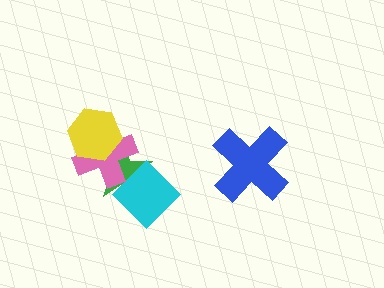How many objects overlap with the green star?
3 objects overlap with the green star.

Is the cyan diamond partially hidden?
Yes, it is partially covered by another shape.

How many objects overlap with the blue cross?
0 objects overlap with the blue cross.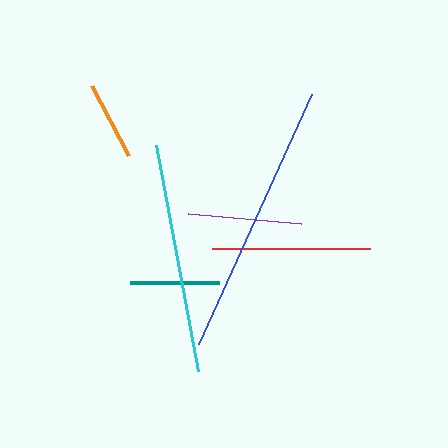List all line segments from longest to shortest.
From longest to shortest: blue, cyan, red, purple, teal, orange.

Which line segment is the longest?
The blue line is the longest at approximately 275 pixels.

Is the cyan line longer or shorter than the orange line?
The cyan line is longer than the orange line.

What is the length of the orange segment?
The orange segment is approximately 78 pixels long.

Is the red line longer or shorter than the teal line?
The red line is longer than the teal line.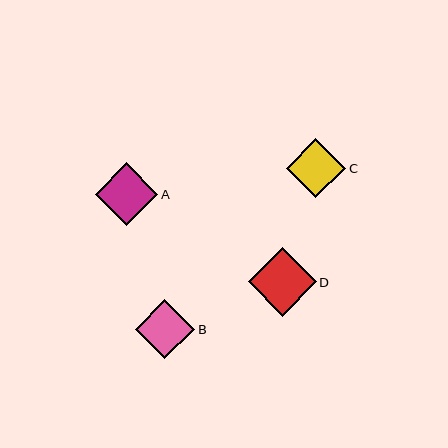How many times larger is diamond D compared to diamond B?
Diamond D is approximately 1.1 times the size of diamond B.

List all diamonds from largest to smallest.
From largest to smallest: D, A, C, B.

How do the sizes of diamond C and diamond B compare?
Diamond C and diamond B are approximately the same size.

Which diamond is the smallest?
Diamond B is the smallest with a size of approximately 59 pixels.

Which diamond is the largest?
Diamond D is the largest with a size of approximately 68 pixels.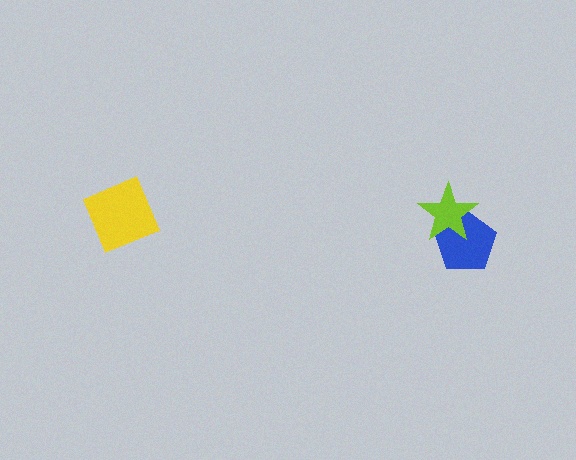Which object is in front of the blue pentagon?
The lime star is in front of the blue pentagon.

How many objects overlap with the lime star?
1 object overlaps with the lime star.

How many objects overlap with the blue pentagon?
1 object overlaps with the blue pentagon.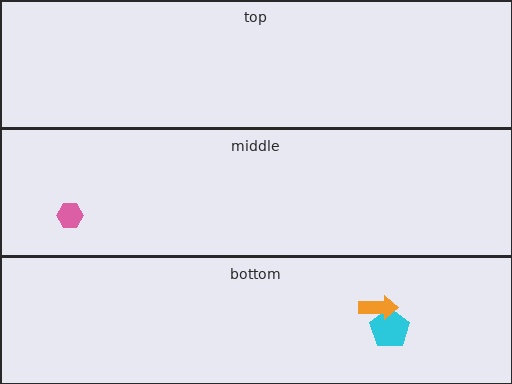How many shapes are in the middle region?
1.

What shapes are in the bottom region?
The cyan pentagon, the orange arrow.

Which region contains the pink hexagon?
The middle region.